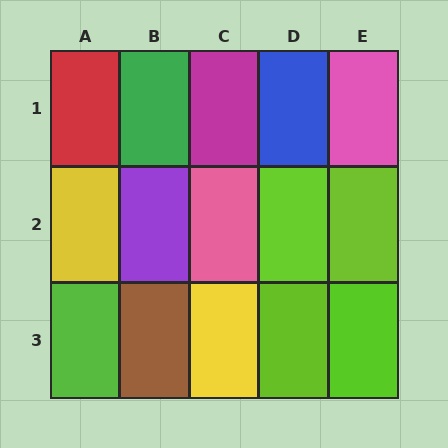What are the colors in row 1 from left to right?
Red, green, magenta, blue, pink.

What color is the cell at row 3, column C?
Yellow.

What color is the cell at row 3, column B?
Brown.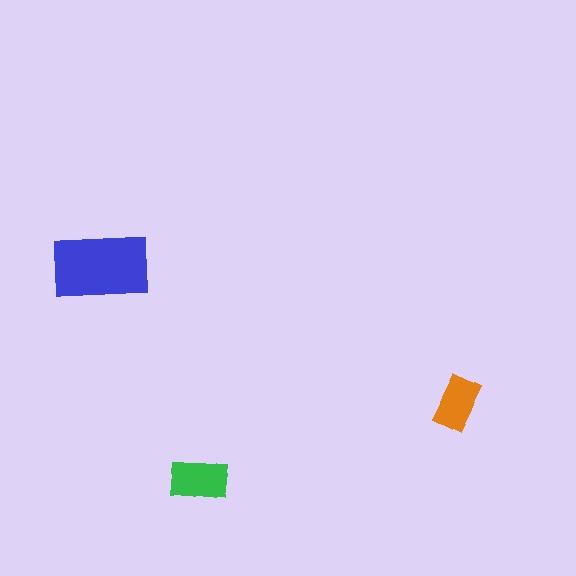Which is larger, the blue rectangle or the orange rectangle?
The blue one.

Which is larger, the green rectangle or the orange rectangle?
The green one.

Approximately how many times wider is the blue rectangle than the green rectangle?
About 1.5 times wider.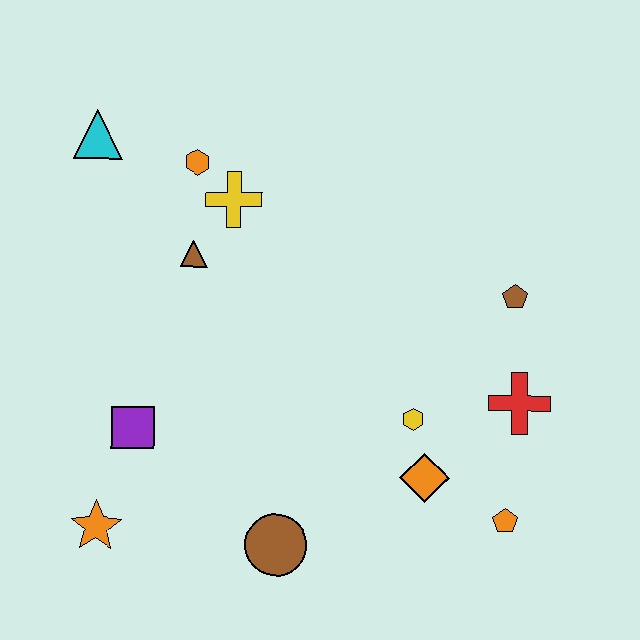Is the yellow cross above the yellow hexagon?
Yes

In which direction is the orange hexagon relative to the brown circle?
The orange hexagon is above the brown circle.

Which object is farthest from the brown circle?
The cyan triangle is farthest from the brown circle.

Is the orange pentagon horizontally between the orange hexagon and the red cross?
Yes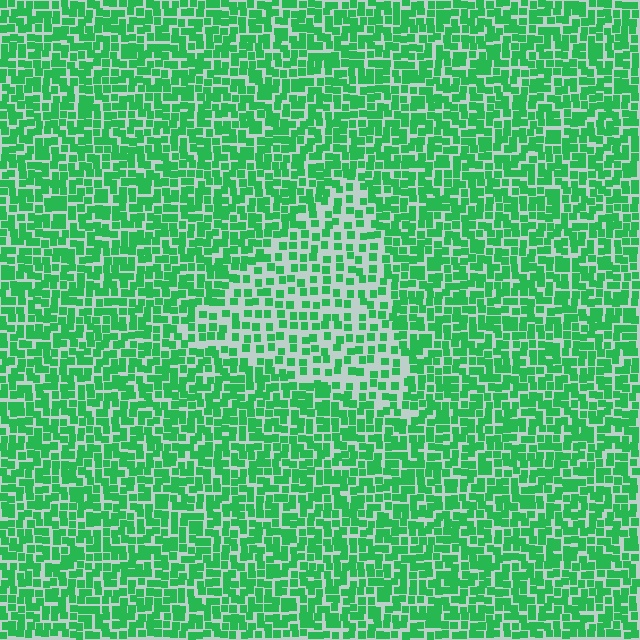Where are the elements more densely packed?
The elements are more densely packed outside the triangle boundary.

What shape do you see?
I see a triangle.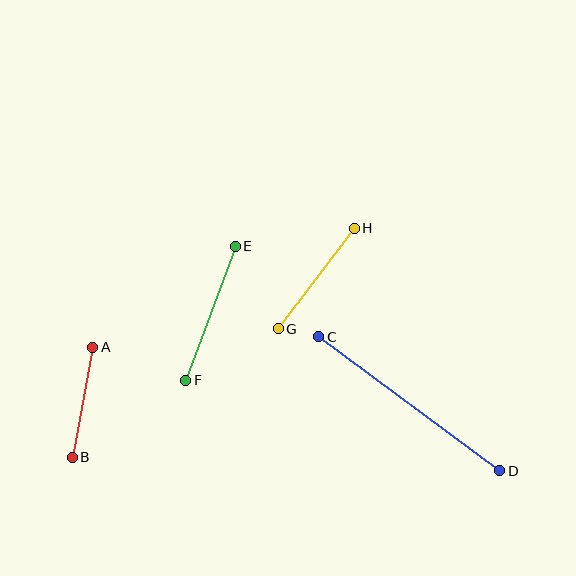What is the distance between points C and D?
The distance is approximately 225 pixels.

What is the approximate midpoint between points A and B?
The midpoint is at approximately (82, 402) pixels.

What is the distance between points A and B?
The distance is approximately 112 pixels.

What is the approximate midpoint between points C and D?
The midpoint is at approximately (409, 404) pixels.